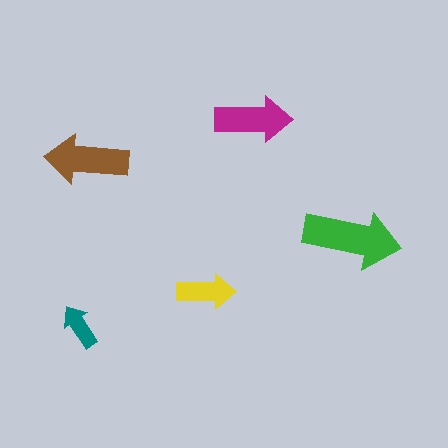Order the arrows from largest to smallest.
the green one, the brown one, the magenta one, the yellow one, the teal one.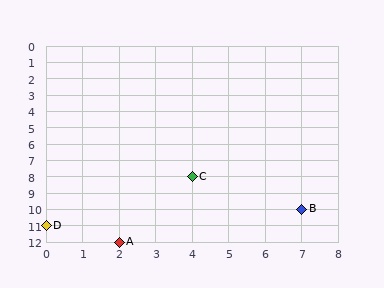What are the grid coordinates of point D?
Point D is at grid coordinates (0, 11).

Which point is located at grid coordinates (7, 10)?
Point B is at (7, 10).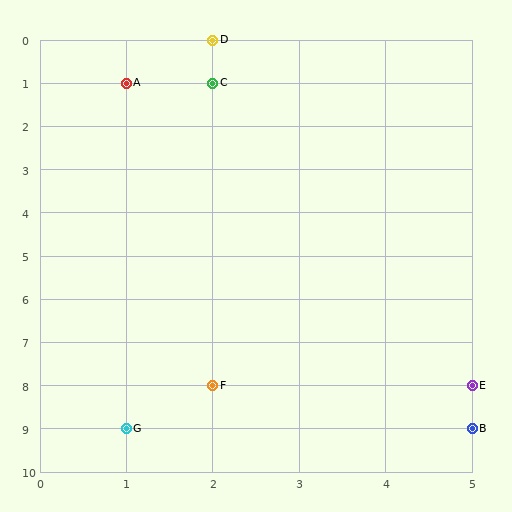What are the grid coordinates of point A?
Point A is at grid coordinates (1, 1).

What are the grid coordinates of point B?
Point B is at grid coordinates (5, 9).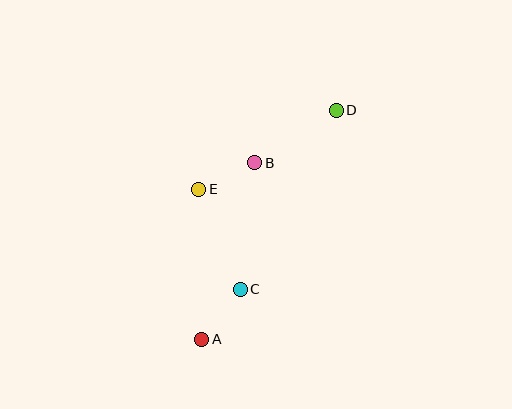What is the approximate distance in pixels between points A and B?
The distance between A and B is approximately 184 pixels.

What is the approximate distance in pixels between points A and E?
The distance between A and E is approximately 150 pixels.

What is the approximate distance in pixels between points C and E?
The distance between C and E is approximately 108 pixels.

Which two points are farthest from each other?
Points A and D are farthest from each other.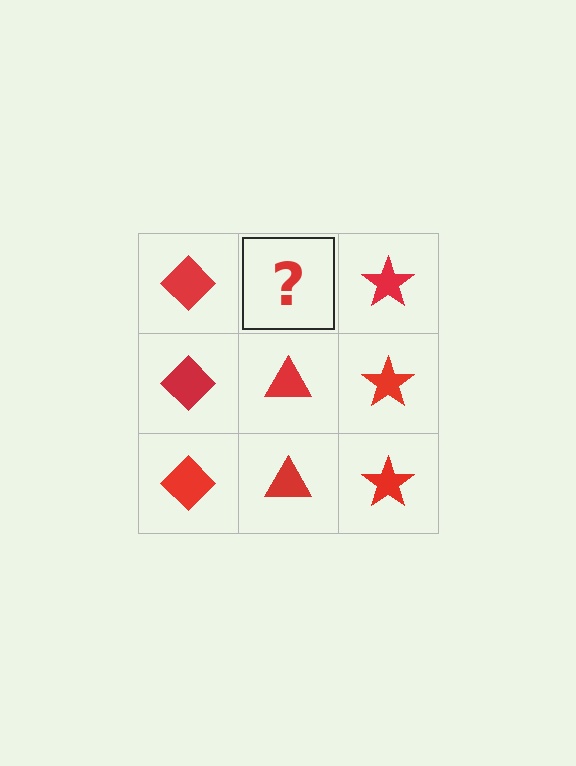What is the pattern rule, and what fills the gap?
The rule is that each column has a consistent shape. The gap should be filled with a red triangle.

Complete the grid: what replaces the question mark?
The question mark should be replaced with a red triangle.